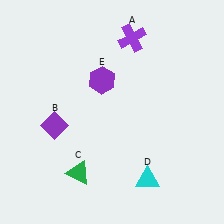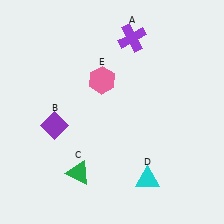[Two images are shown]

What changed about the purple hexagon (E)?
In Image 1, E is purple. In Image 2, it changed to pink.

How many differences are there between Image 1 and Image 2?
There is 1 difference between the two images.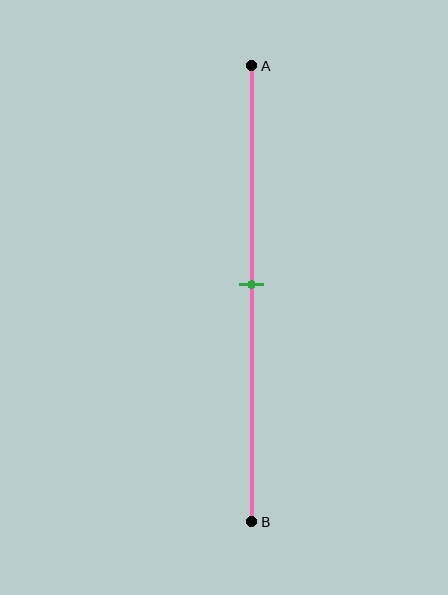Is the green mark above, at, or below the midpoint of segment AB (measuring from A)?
The green mark is approximately at the midpoint of segment AB.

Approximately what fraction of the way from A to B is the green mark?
The green mark is approximately 50% of the way from A to B.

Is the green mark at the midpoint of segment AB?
Yes, the mark is approximately at the midpoint.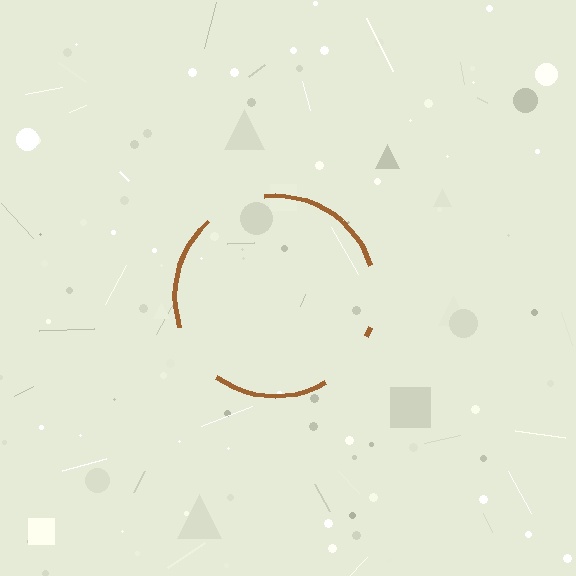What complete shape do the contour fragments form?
The contour fragments form a circle.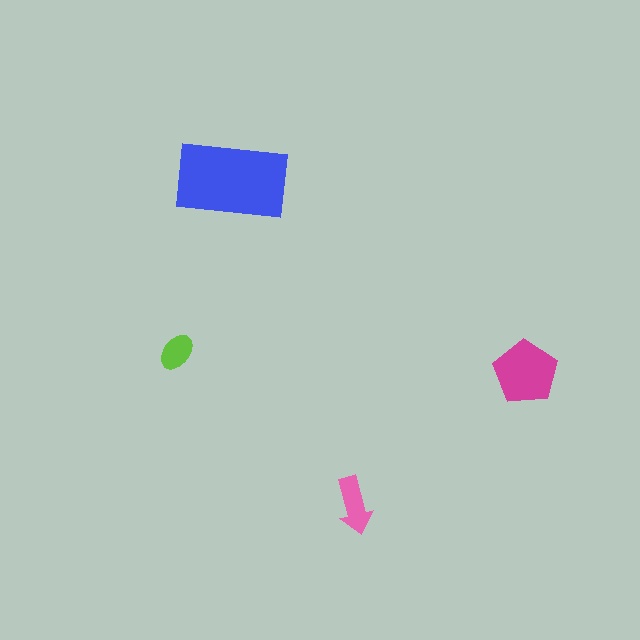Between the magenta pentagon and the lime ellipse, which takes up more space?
The magenta pentagon.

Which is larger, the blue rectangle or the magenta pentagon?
The blue rectangle.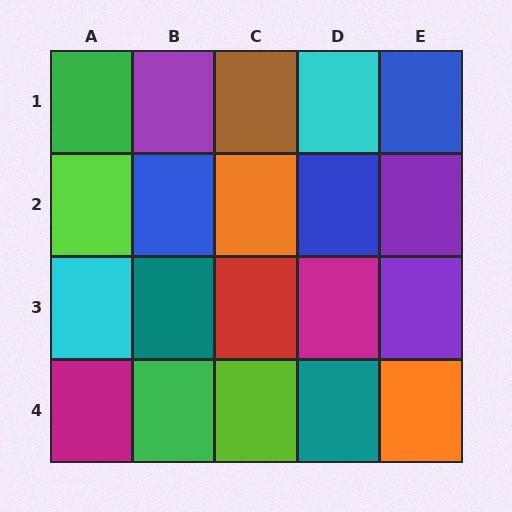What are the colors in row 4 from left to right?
Magenta, green, lime, teal, orange.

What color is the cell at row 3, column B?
Teal.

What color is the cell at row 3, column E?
Purple.